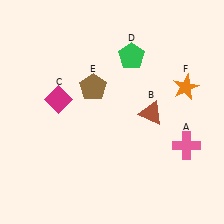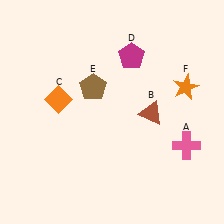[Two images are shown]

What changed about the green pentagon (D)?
In Image 1, D is green. In Image 2, it changed to magenta.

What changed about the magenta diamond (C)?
In Image 1, C is magenta. In Image 2, it changed to orange.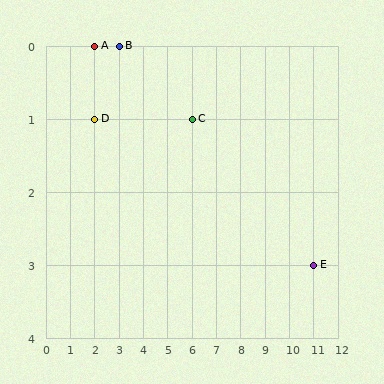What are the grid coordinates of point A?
Point A is at grid coordinates (2, 0).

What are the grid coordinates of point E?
Point E is at grid coordinates (11, 3).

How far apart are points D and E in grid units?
Points D and E are 9 columns and 2 rows apart (about 9.2 grid units diagonally).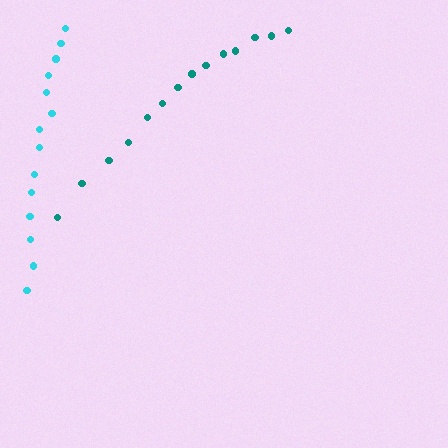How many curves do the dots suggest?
There are 2 distinct paths.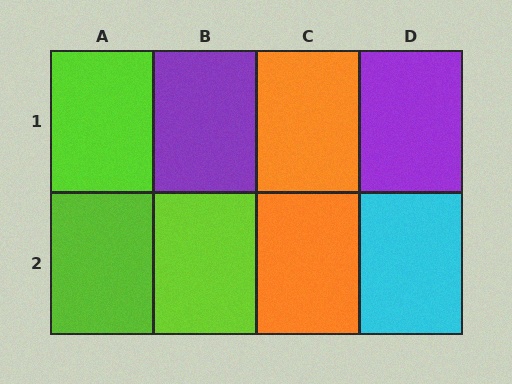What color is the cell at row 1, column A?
Lime.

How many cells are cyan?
1 cell is cyan.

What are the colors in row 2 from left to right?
Lime, lime, orange, cyan.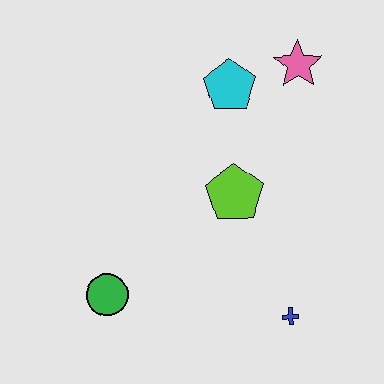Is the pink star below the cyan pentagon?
No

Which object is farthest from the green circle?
The pink star is farthest from the green circle.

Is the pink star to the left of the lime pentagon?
No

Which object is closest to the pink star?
The cyan pentagon is closest to the pink star.